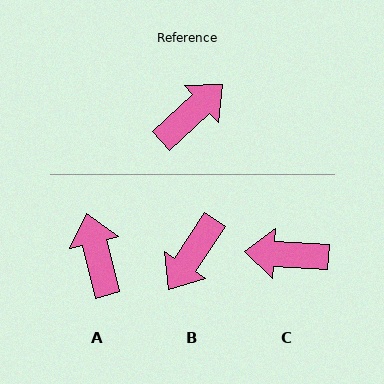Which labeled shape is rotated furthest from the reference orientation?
B, about 166 degrees away.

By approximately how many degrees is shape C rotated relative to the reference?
Approximately 134 degrees counter-clockwise.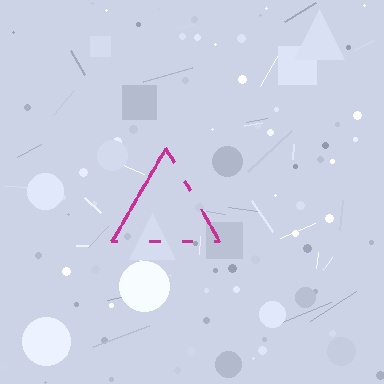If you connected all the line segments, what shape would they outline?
They would outline a triangle.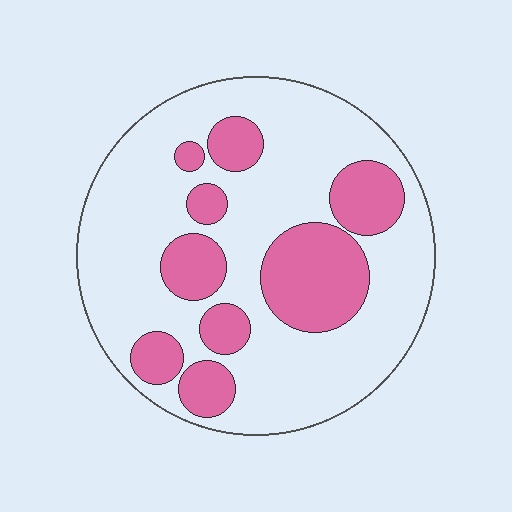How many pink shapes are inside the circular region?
9.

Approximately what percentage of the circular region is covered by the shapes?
Approximately 30%.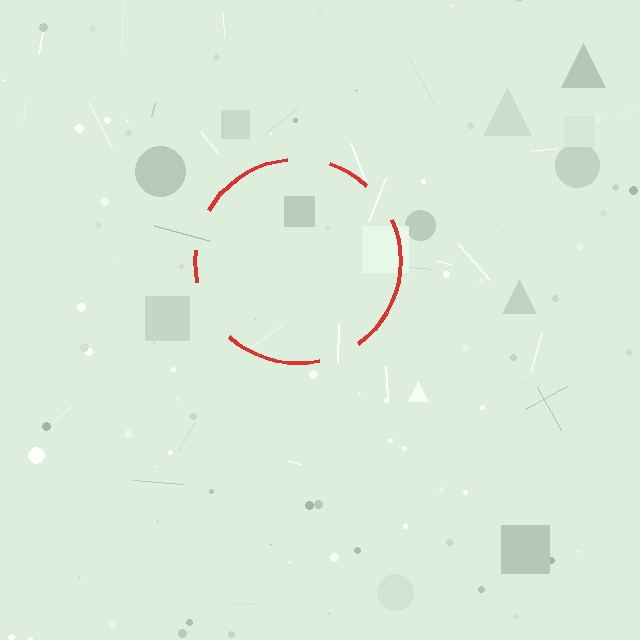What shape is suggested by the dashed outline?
The dashed outline suggests a circle.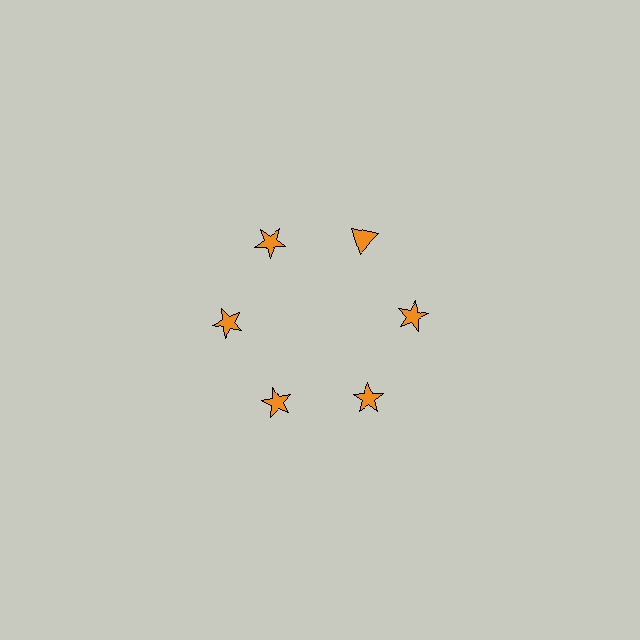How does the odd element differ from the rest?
It has a different shape: triangle instead of star.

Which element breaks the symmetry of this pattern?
The orange triangle at roughly the 1 o'clock position breaks the symmetry. All other shapes are orange stars.